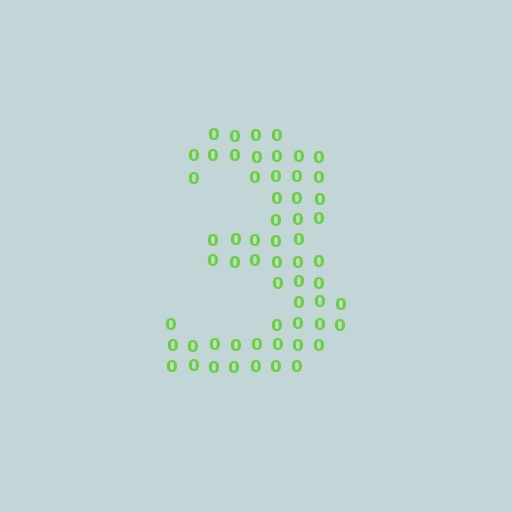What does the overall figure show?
The overall figure shows the digit 3.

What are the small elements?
The small elements are digit 0's.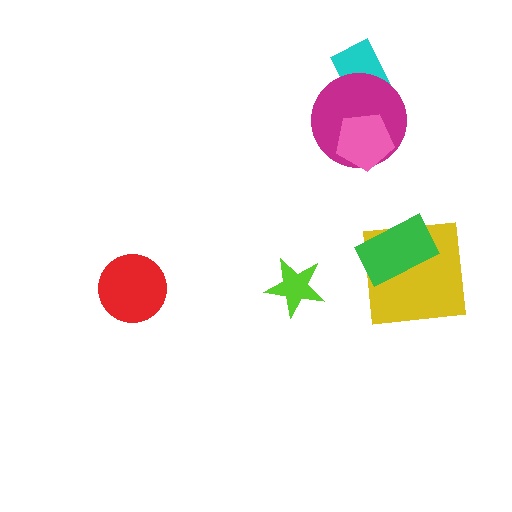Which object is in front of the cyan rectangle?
The magenta circle is in front of the cyan rectangle.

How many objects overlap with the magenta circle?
2 objects overlap with the magenta circle.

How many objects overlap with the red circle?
0 objects overlap with the red circle.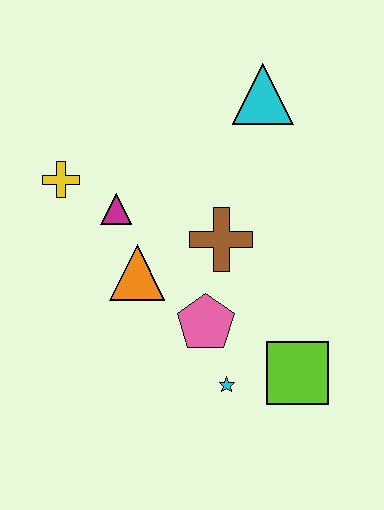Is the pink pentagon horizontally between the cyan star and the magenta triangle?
Yes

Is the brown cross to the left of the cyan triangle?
Yes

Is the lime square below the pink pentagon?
Yes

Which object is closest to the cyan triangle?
The brown cross is closest to the cyan triangle.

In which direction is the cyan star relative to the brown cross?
The cyan star is below the brown cross.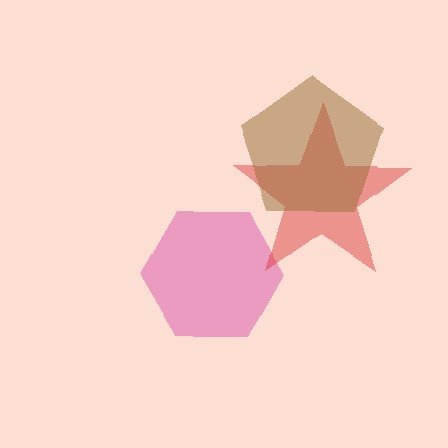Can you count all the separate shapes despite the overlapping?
Yes, there are 3 separate shapes.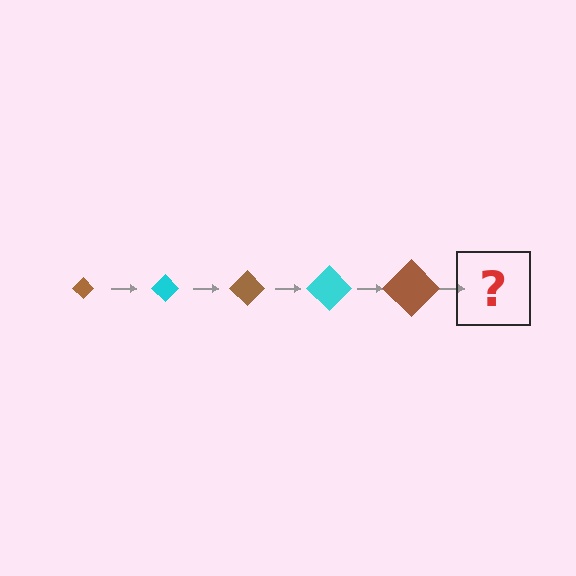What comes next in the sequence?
The next element should be a cyan diamond, larger than the previous one.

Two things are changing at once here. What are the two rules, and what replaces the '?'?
The two rules are that the diamond grows larger each step and the color cycles through brown and cyan. The '?' should be a cyan diamond, larger than the previous one.